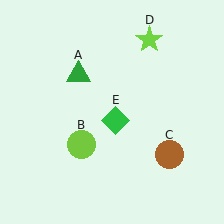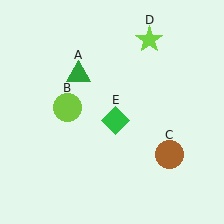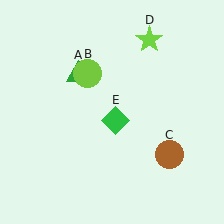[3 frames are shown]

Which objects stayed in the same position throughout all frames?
Green triangle (object A) and brown circle (object C) and lime star (object D) and green diamond (object E) remained stationary.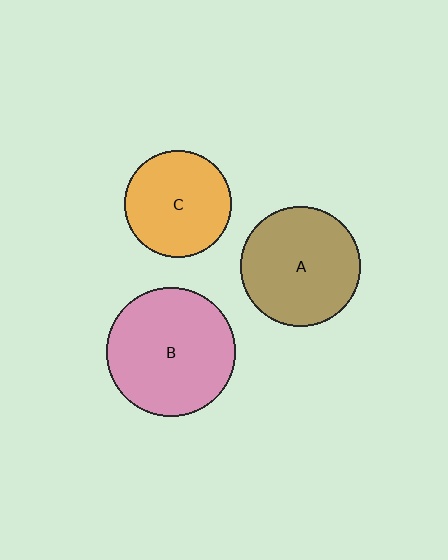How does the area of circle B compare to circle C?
Approximately 1.5 times.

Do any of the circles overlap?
No, none of the circles overlap.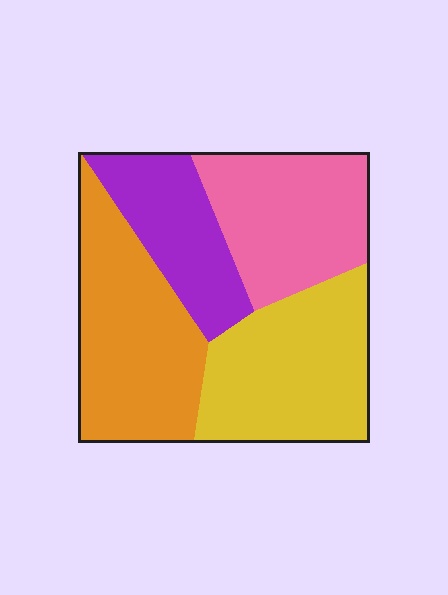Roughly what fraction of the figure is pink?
Pink takes up about one quarter (1/4) of the figure.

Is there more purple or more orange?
Orange.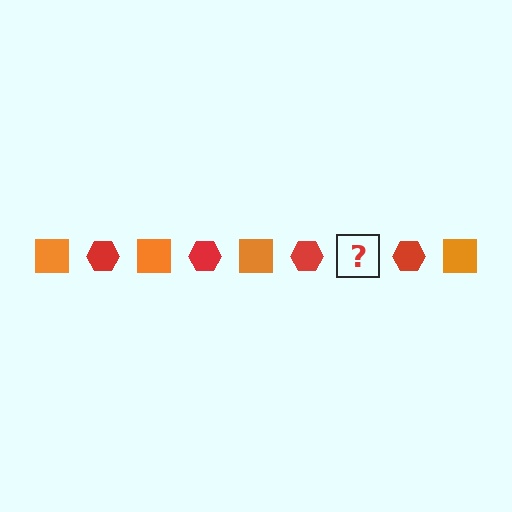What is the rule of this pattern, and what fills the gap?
The rule is that the pattern alternates between orange square and red hexagon. The gap should be filled with an orange square.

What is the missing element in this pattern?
The missing element is an orange square.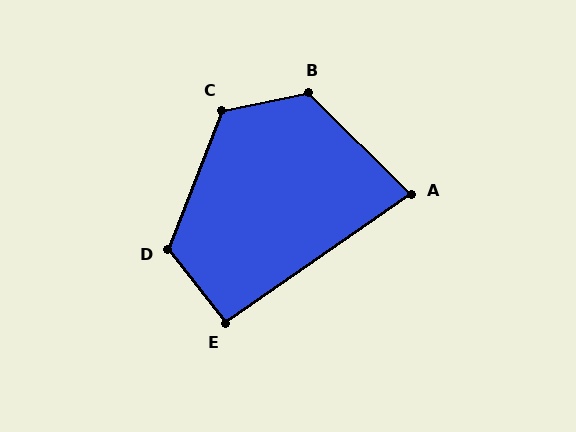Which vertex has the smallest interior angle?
A, at approximately 80 degrees.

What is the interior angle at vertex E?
Approximately 93 degrees (approximately right).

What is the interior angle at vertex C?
Approximately 123 degrees (obtuse).